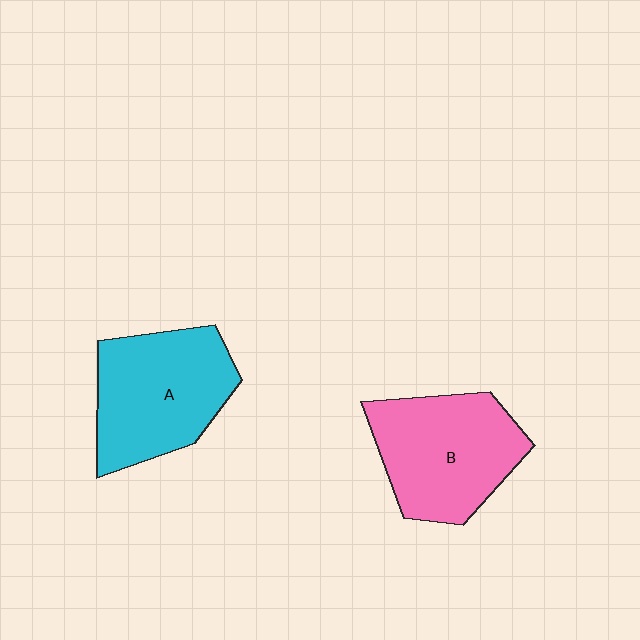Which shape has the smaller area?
Shape B (pink).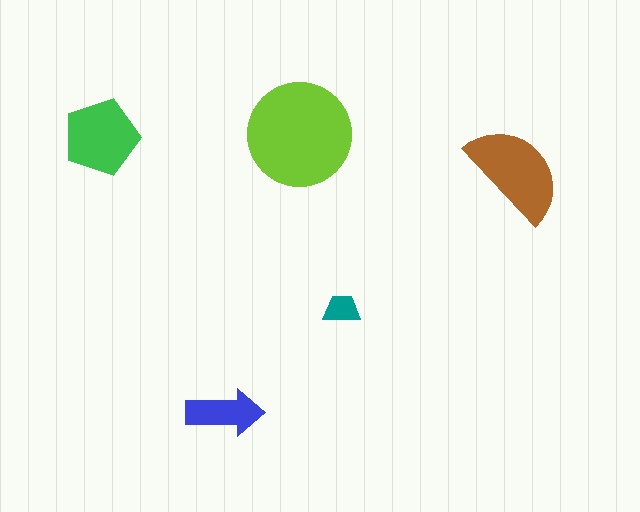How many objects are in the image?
There are 5 objects in the image.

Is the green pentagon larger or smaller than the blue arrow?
Larger.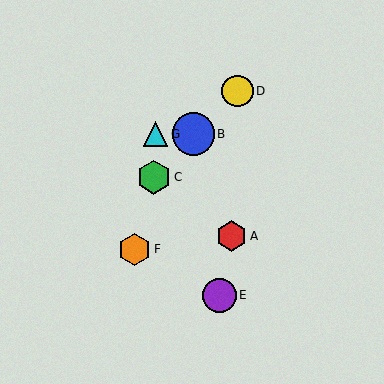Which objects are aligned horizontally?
Objects B, G are aligned horizontally.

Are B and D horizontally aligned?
No, B is at y≈134 and D is at y≈91.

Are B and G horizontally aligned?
Yes, both are at y≈134.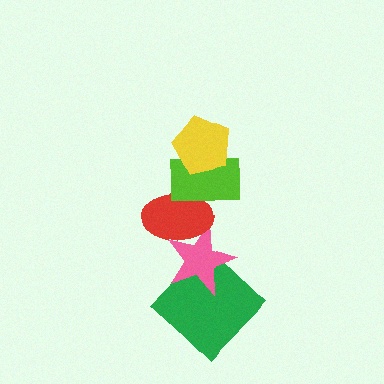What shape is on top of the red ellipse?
The lime rectangle is on top of the red ellipse.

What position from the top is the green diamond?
The green diamond is 5th from the top.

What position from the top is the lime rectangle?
The lime rectangle is 2nd from the top.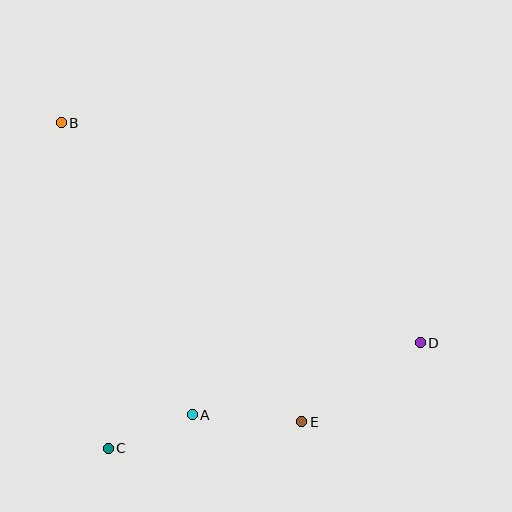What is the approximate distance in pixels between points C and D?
The distance between C and D is approximately 329 pixels.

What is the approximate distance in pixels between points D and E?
The distance between D and E is approximately 143 pixels.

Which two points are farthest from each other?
Points B and D are farthest from each other.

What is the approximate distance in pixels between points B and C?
The distance between B and C is approximately 329 pixels.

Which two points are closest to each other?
Points A and C are closest to each other.